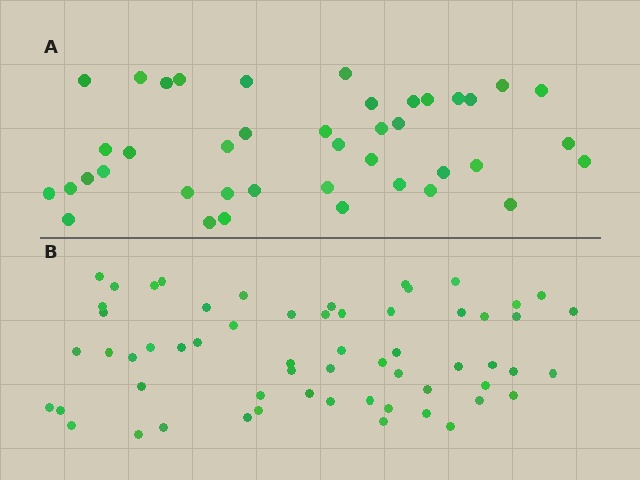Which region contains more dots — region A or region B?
Region B (the bottom region) has more dots.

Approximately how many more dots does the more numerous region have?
Region B has approximately 20 more dots than region A.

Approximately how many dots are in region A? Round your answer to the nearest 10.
About 40 dots. (The exact count is 41, which rounds to 40.)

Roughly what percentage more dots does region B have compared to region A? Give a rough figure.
About 45% more.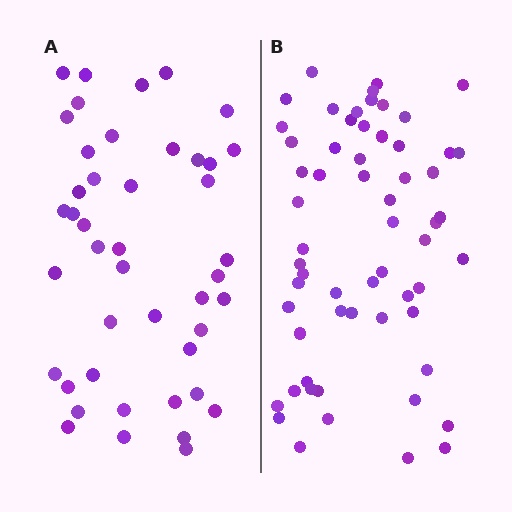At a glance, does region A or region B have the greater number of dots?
Region B (the right region) has more dots.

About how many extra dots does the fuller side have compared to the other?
Region B has approximately 15 more dots than region A.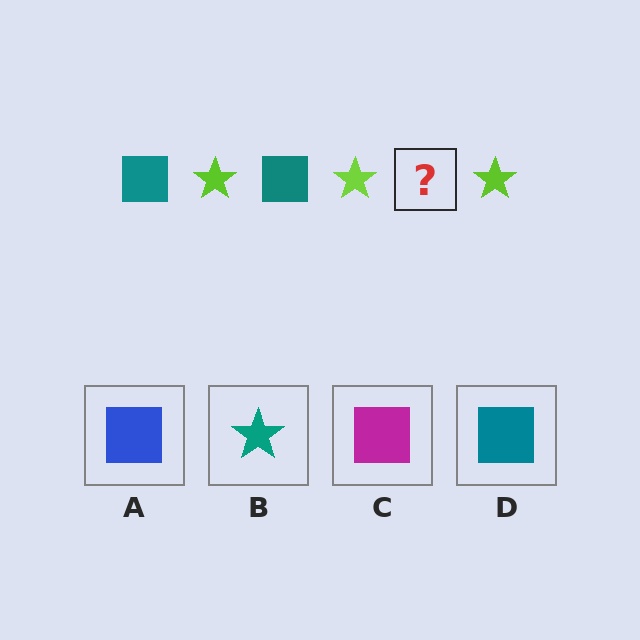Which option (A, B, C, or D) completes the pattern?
D.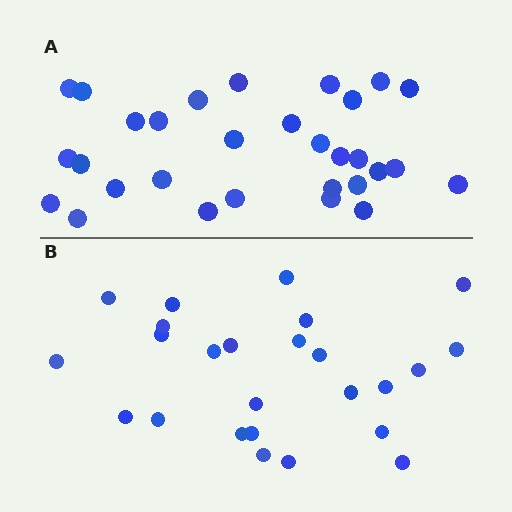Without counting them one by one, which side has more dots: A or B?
Region A (the top region) has more dots.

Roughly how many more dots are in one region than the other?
Region A has about 5 more dots than region B.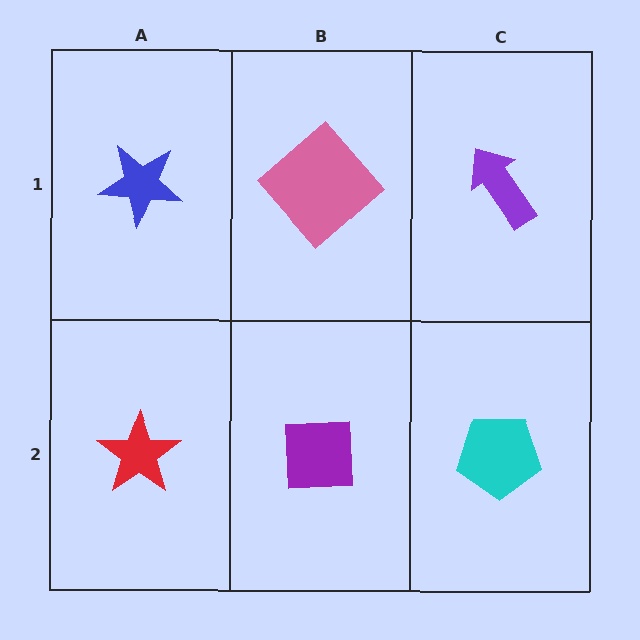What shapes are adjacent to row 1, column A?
A red star (row 2, column A), a pink diamond (row 1, column B).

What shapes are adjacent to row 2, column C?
A purple arrow (row 1, column C), a purple square (row 2, column B).